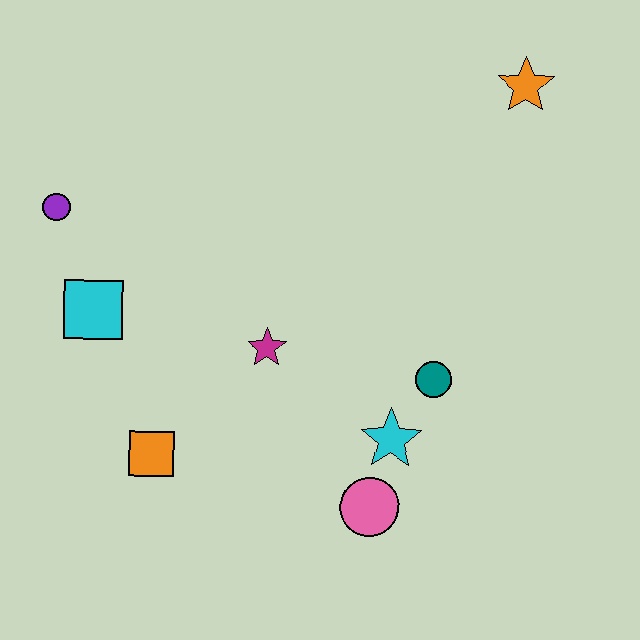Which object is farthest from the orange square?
The orange star is farthest from the orange square.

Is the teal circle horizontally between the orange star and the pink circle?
Yes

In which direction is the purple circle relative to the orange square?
The purple circle is above the orange square.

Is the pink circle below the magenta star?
Yes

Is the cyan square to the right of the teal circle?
No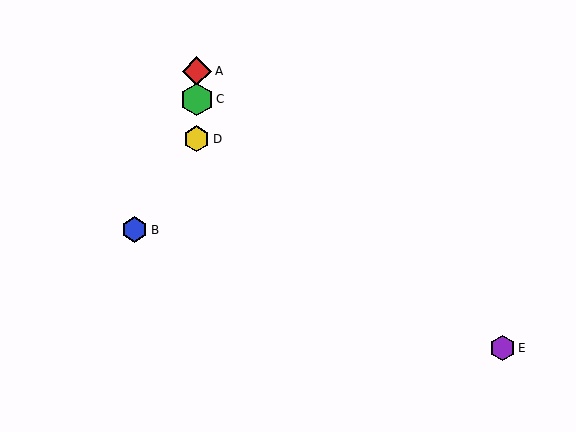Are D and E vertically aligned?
No, D is at x≈197 and E is at x≈502.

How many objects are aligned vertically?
3 objects (A, C, D) are aligned vertically.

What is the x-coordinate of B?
Object B is at x≈135.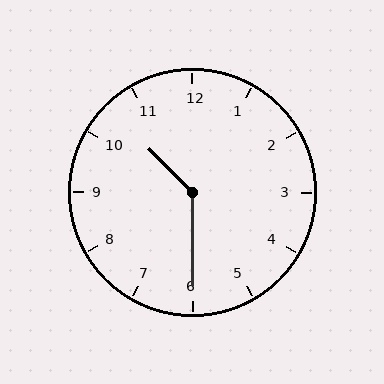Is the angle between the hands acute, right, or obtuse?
It is obtuse.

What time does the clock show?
10:30.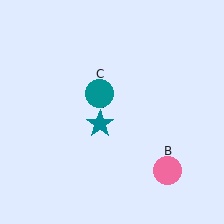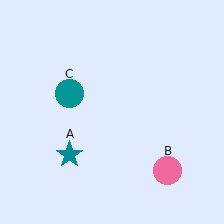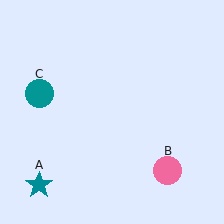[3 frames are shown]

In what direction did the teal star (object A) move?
The teal star (object A) moved down and to the left.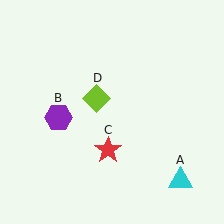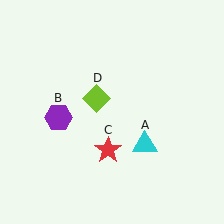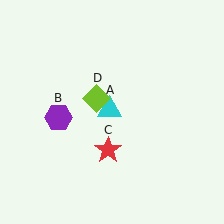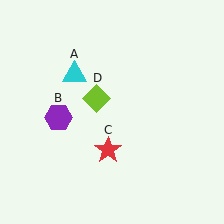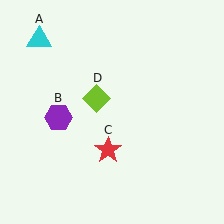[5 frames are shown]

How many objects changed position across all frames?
1 object changed position: cyan triangle (object A).